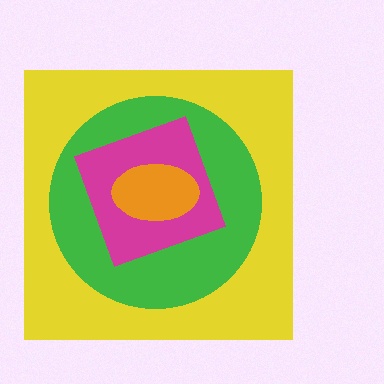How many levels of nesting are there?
4.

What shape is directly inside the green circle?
The magenta diamond.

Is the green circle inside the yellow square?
Yes.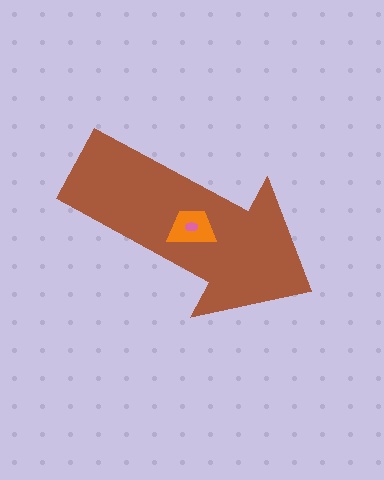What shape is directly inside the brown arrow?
The orange trapezoid.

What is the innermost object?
The pink ellipse.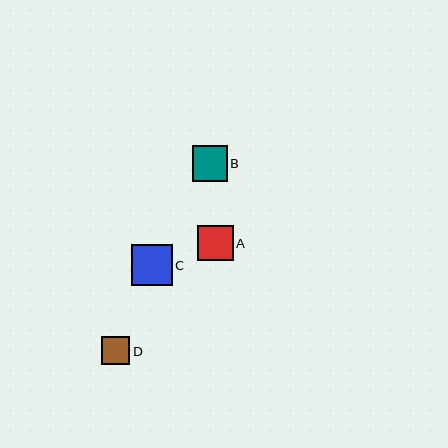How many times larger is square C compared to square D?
Square C is approximately 1.5 times the size of square D.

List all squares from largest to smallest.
From largest to smallest: C, B, A, D.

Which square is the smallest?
Square D is the smallest with a size of approximately 28 pixels.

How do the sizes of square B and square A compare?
Square B and square A are approximately the same size.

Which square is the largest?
Square C is the largest with a size of approximately 41 pixels.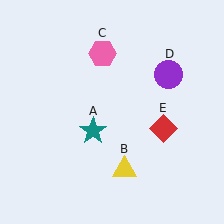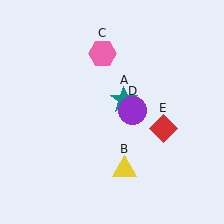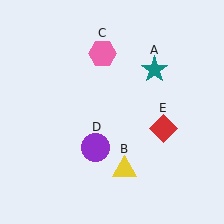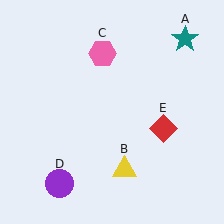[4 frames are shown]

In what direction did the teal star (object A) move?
The teal star (object A) moved up and to the right.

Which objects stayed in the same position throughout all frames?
Yellow triangle (object B) and pink hexagon (object C) and red diamond (object E) remained stationary.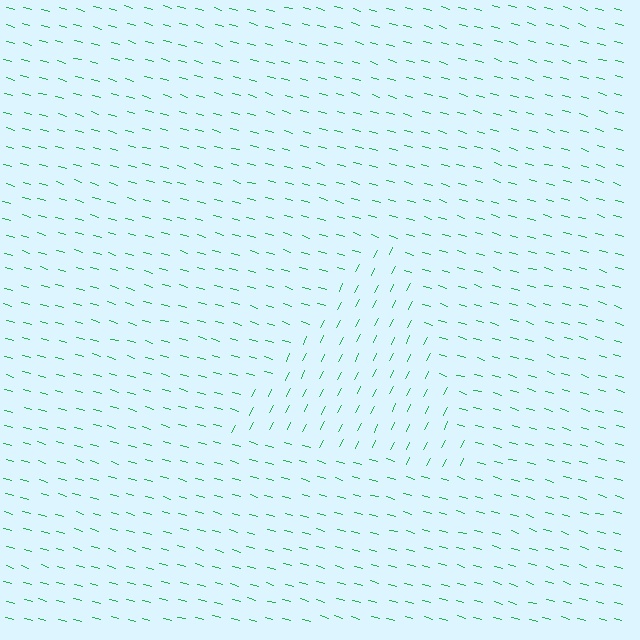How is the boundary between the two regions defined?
The boundary is defined purely by a change in line orientation (approximately 80 degrees difference). All lines are the same color and thickness.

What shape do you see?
I see a triangle.